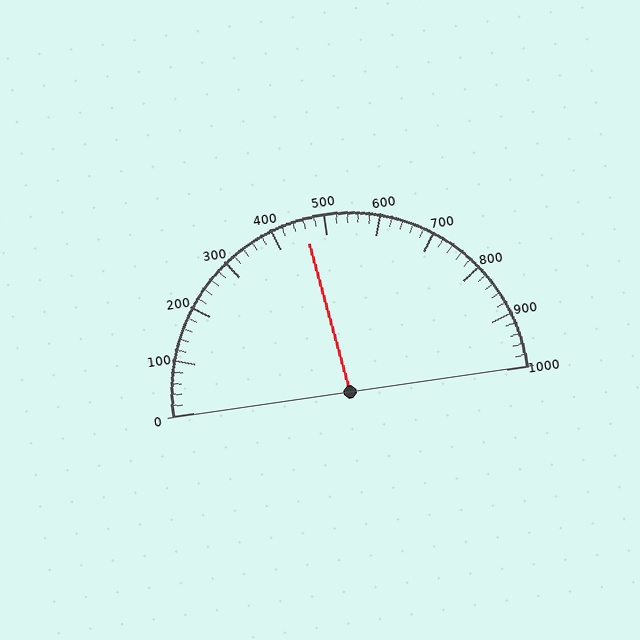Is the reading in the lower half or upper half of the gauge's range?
The reading is in the lower half of the range (0 to 1000).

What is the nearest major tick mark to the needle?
The nearest major tick mark is 500.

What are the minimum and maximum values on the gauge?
The gauge ranges from 0 to 1000.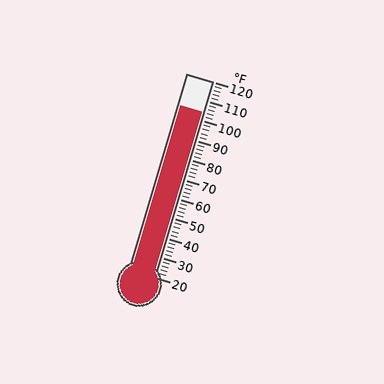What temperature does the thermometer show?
The thermometer shows approximately 104°F.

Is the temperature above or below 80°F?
The temperature is above 80°F.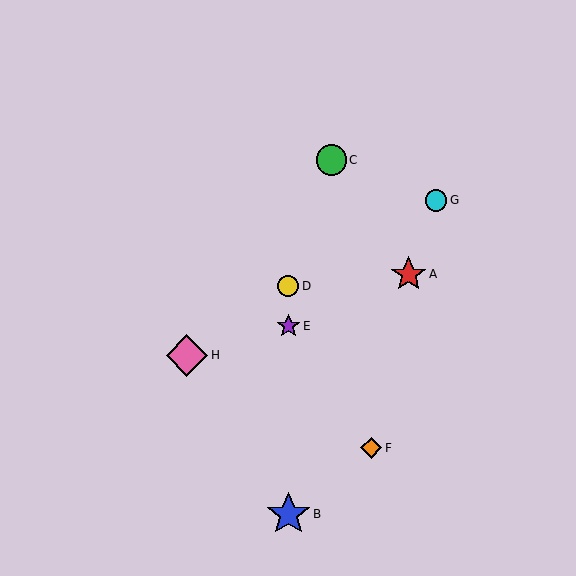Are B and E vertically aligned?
Yes, both are at x≈288.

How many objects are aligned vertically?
3 objects (B, D, E) are aligned vertically.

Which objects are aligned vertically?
Objects B, D, E are aligned vertically.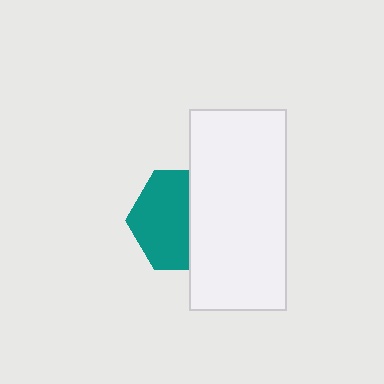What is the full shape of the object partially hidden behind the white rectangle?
The partially hidden object is a teal hexagon.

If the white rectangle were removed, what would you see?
You would see the complete teal hexagon.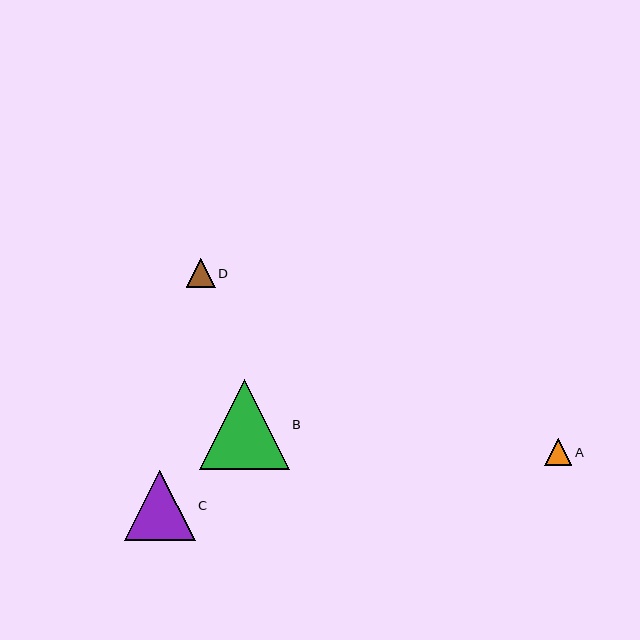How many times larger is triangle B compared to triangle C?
Triangle B is approximately 1.3 times the size of triangle C.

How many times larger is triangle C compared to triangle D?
Triangle C is approximately 2.4 times the size of triangle D.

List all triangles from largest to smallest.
From largest to smallest: B, C, D, A.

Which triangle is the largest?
Triangle B is the largest with a size of approximately 90 pixels.